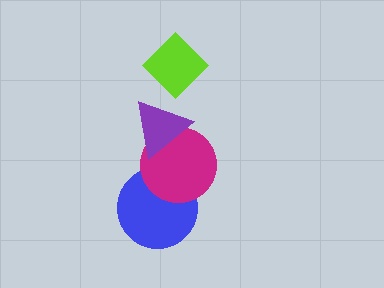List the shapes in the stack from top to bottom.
From top to bottom: the lime diamond, the purple triangle, the magenta circle, the blue circle.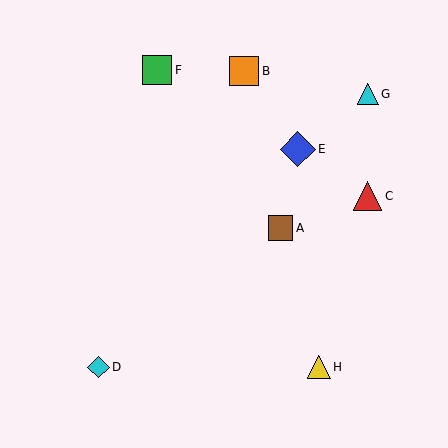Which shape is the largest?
The blue diamond (labeled E) is the largest.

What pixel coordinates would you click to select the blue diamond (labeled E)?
Click at (298, 149) to select the blue diamond E.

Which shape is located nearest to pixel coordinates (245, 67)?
The orange square (labeled B) at (244, 71) is nearest to that location.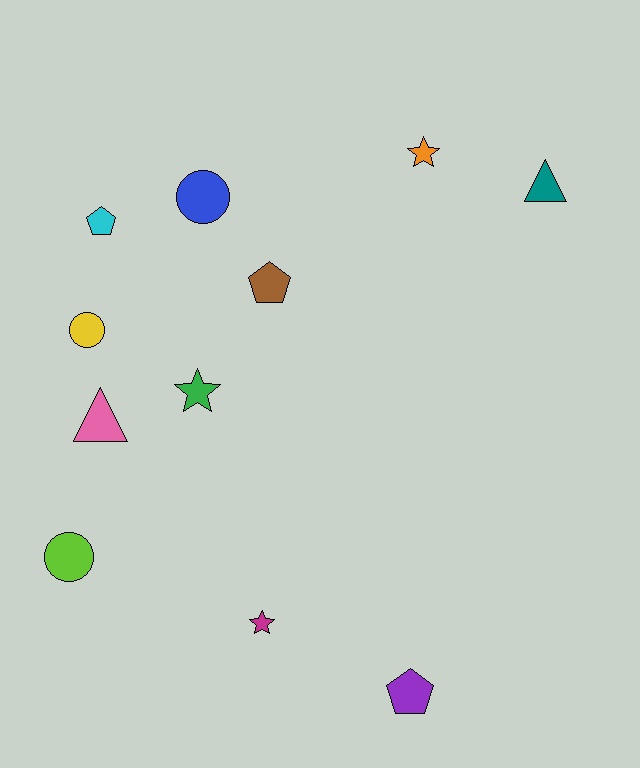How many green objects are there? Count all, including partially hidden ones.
There is 1 green object.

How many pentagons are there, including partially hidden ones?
There are 3 pentagons.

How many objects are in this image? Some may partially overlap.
There are 11 objects.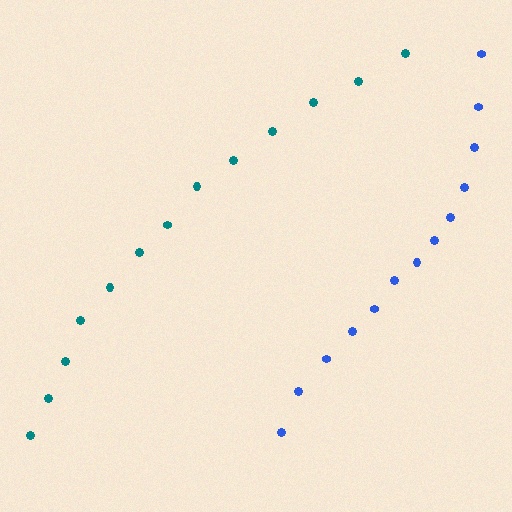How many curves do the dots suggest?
There are 2 distinct paths.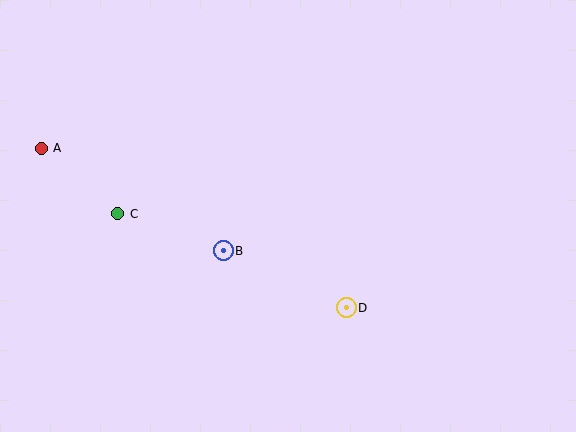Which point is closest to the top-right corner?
Point D is closest to the top-right corner.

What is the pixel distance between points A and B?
The distance between A and B is 209 pixels.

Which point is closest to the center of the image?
Point B at (223, 251) is closest to the center.